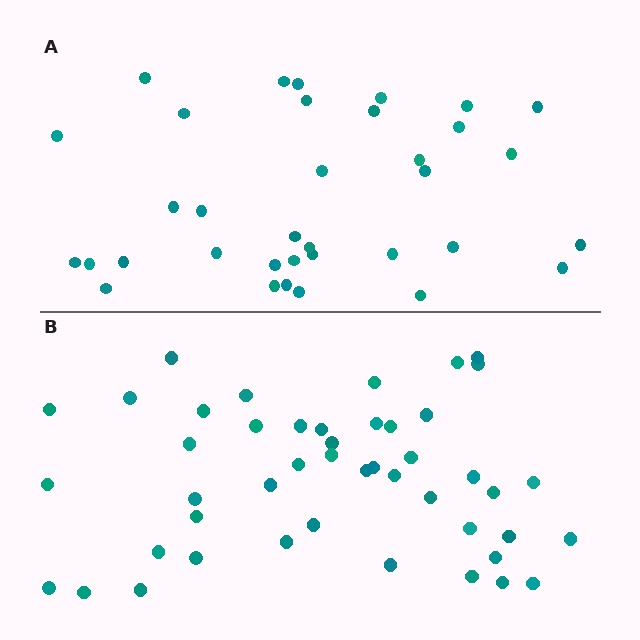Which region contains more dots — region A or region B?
Region B (the bottom region) has more dots.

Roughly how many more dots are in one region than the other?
Region B has roughly 12 or so more dots than region A.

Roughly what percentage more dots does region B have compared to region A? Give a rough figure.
About 30% more.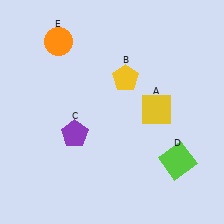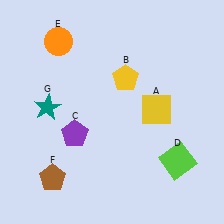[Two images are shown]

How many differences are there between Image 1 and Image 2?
There are 2 differences between the two images.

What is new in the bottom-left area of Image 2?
A brown pentagon (F) was added in the bottom-left area of Image 2.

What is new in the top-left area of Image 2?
A teal star (G) was added in the top-left area of Image 2.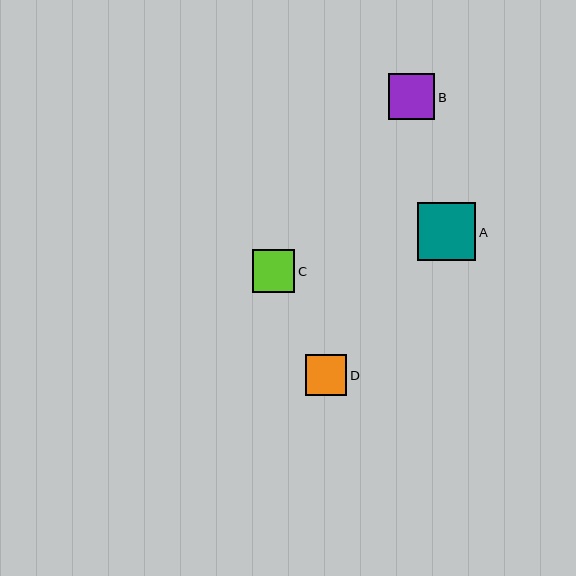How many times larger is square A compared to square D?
Square A is approximately 1.4 times the size of square D.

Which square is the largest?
Square A is the largest with a size of approximately 58 pixels.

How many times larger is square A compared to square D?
Square A is approximately 1.4 times the size of square D.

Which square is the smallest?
Square D is the smallest with a size of approximately 41 pixels.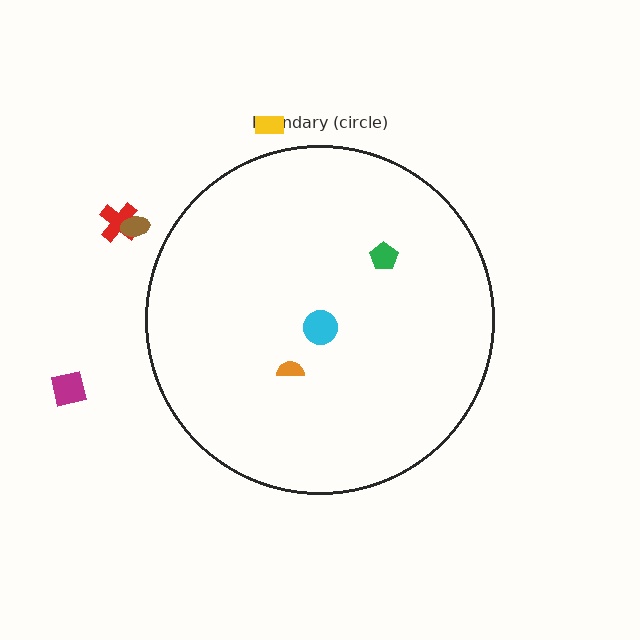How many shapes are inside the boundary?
3 inside, 4 outside.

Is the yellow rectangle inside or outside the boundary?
Outside.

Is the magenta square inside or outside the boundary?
Outside.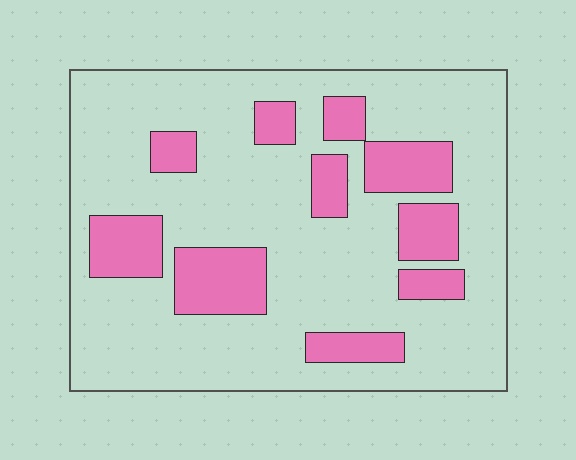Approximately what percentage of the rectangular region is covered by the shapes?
Approximately 25%.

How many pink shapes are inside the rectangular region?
10.